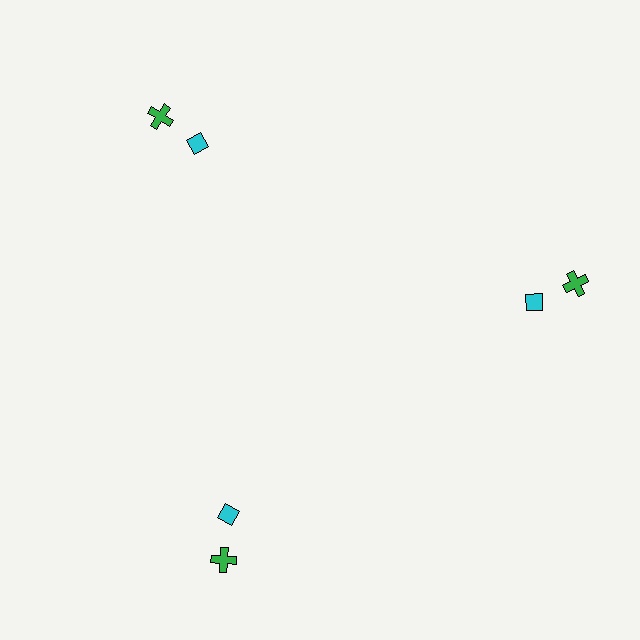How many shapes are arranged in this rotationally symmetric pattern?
There are 6 shapes, arranged in 3 groups of 2.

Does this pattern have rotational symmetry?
Yes, this pattern has 3-fold rotational symmetry. It looks the same after rotating 120 degrees around the center.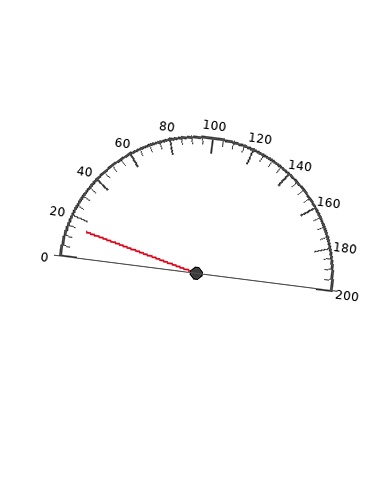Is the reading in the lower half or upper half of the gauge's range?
The reading is in the lower half of the range (0 to 200).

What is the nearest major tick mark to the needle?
The nearest major tick mark is 20.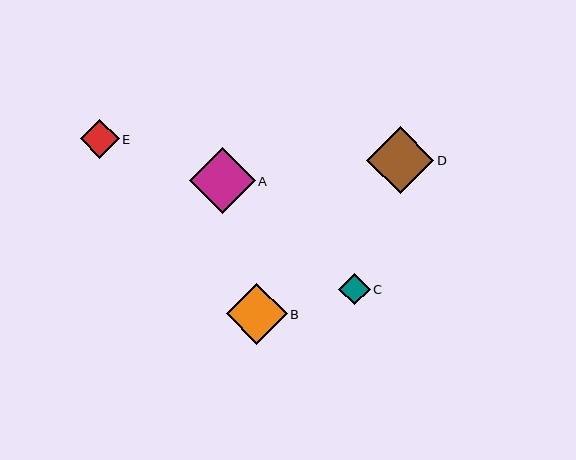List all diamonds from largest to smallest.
From largest to smallest: D, A, B, E, C.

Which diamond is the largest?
Diamond D is the largest with a size of approximately 67 pixels.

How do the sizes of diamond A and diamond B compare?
Diamond A and diamond B are approximately the same size.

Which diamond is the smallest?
Diamond C is the smallest with a size of approximately 32 pixels.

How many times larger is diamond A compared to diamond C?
Diamond A is approximately 2.1 times the size of diamond C.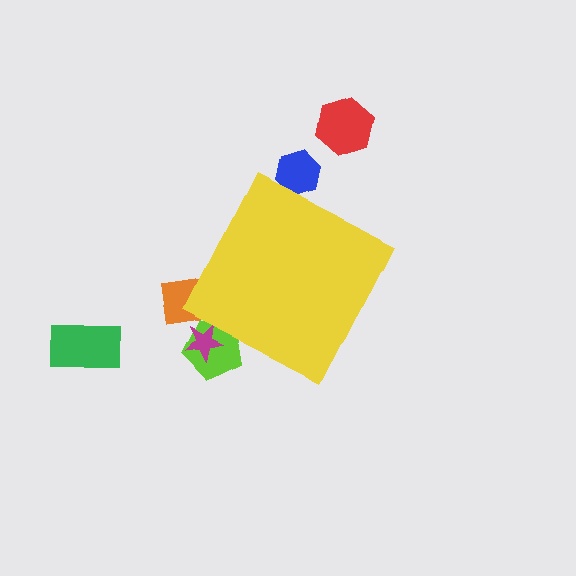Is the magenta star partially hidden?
Yes, the magenta star is partially hidden behind the yellow diamond.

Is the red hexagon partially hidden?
No, the red hexagon is fully visible.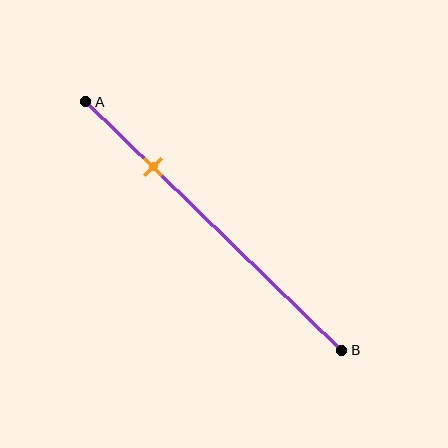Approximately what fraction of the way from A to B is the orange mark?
The orange mark is approximately 25% of the way from A to B.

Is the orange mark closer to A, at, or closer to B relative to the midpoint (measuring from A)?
The orange mark is closer to point A than the midpoint of segment AB.